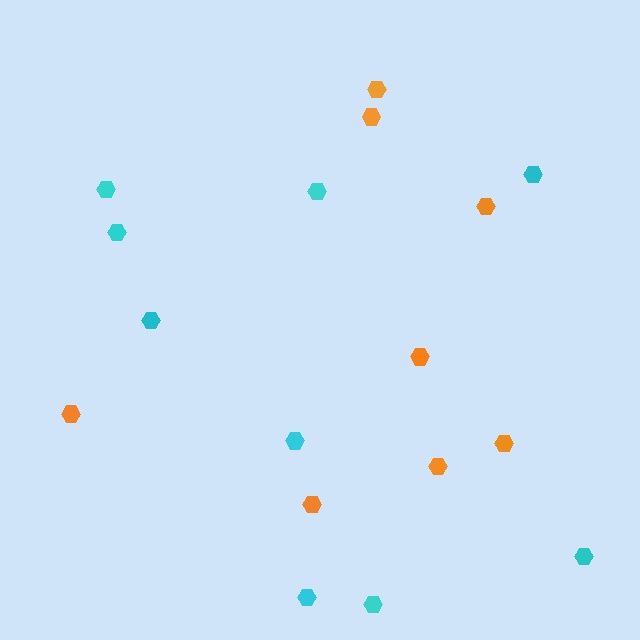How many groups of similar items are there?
There are 2 groups: one group of orange hexagons (8) and one group of cyan hexagons (9).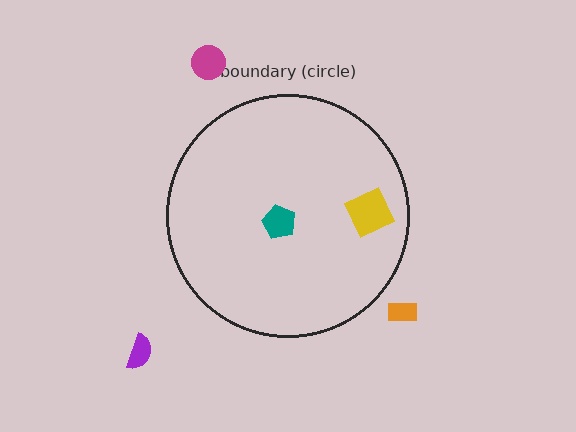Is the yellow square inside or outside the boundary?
Inside.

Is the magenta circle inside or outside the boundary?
Outside.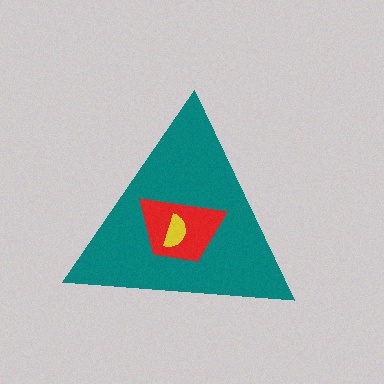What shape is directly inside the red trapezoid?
The yellow semicircle.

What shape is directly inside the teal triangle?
The red trapezoid.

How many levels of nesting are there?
3.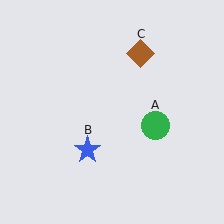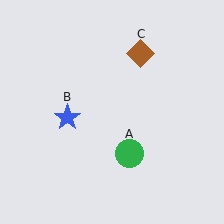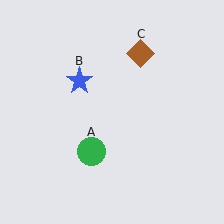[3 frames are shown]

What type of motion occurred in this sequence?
The green circle (object A), blue star (object B) rotated clockwise around the center of the scene.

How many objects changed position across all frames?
2 objects changed position: green circle (object A), blue star (object B).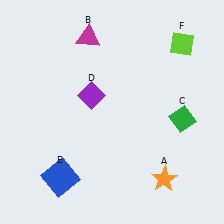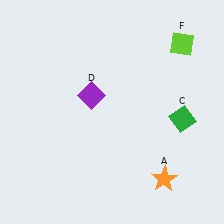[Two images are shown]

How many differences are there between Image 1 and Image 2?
There are 2 differences between the two images.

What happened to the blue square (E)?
The blue square (E) was removed in Image 2. It was in the bottom-left area of Image 1.